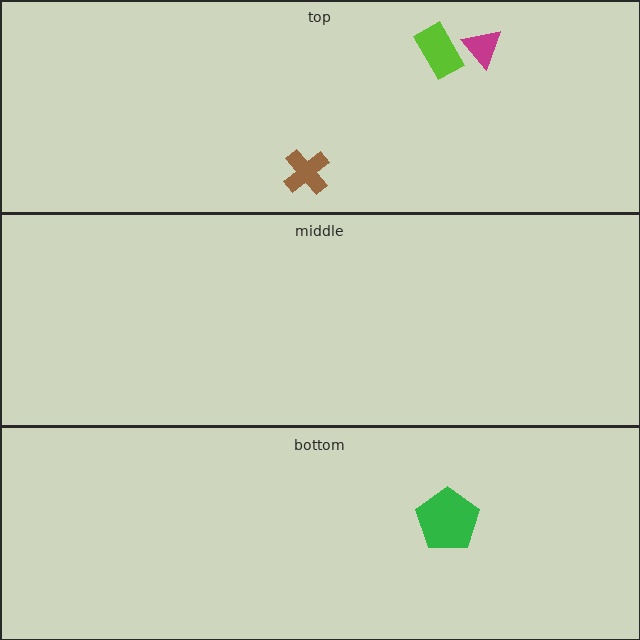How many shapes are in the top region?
3.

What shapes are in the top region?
The lime rectangle, the magenta triangle, the brown cross.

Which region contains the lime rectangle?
The top region.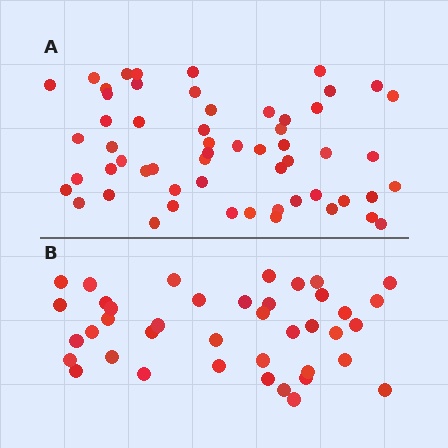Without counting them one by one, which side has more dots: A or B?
Region A (the top region) has more dots.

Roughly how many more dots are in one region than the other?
Region A has approximately 15 more dots than region B.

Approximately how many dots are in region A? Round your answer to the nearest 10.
About 60 dots. (The exact count is 57, which rounds to 60.)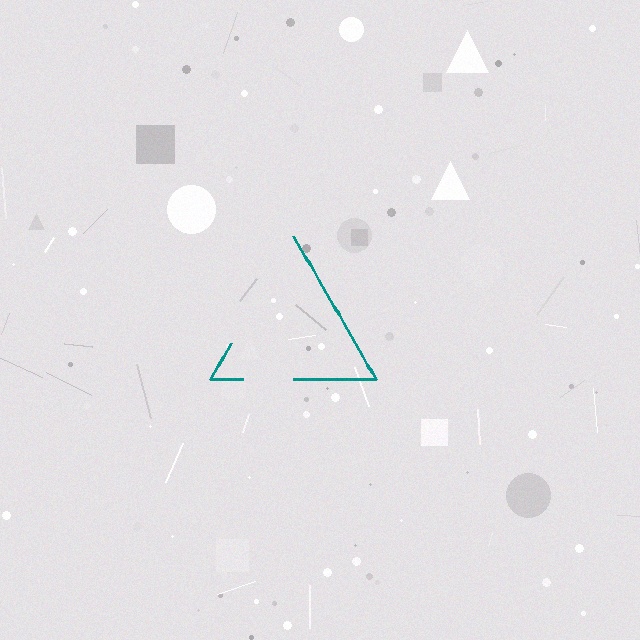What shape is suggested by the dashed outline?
The dashed outline suggests a triangle.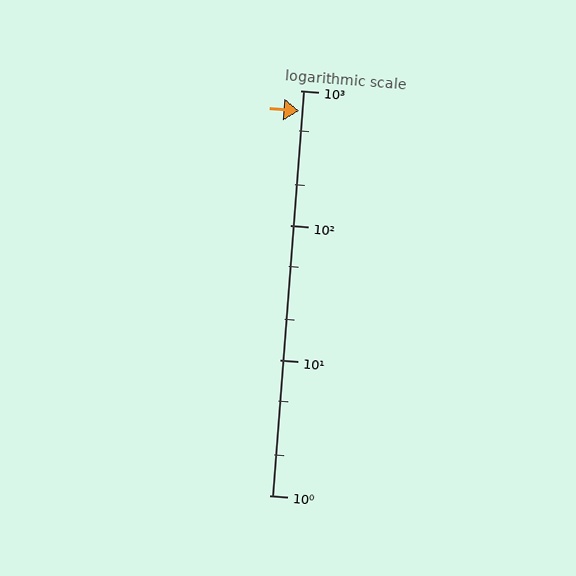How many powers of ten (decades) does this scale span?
The scale spans 3 decades, from 1 to 1000.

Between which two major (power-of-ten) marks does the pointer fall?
The pointer is between 100 and 1000.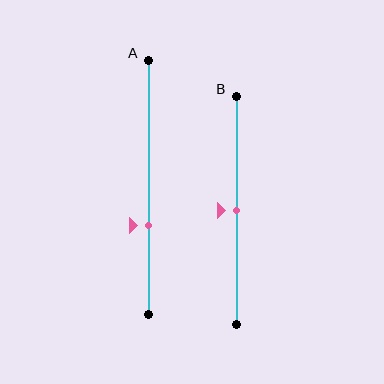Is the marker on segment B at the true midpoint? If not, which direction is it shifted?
Yes, the marker on segment B is at the true midpoint.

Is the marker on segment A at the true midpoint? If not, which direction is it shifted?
No, the marker on segment A is shifted downward by about 15% of the segment length.